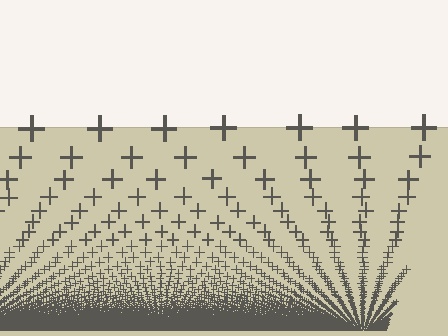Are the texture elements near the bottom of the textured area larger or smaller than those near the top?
Smaller. The gradient is inverted — elements near the bottom are smaller and denser.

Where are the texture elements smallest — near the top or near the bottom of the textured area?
Near the bottom.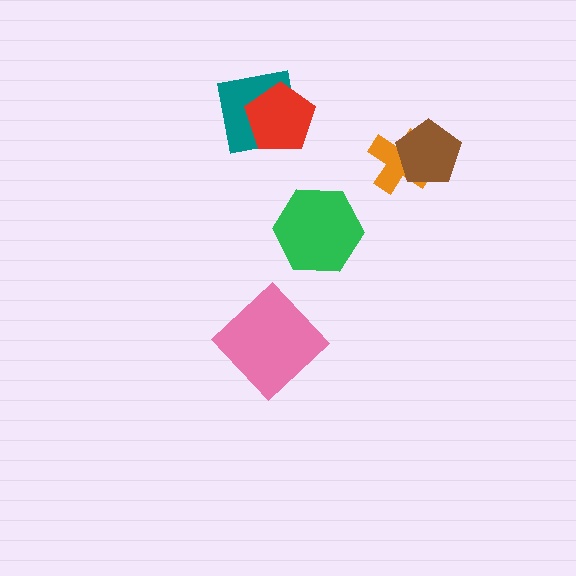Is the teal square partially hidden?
Yes, it is partially covered by another shape.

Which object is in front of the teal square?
The red pentagon is in front of the teal square.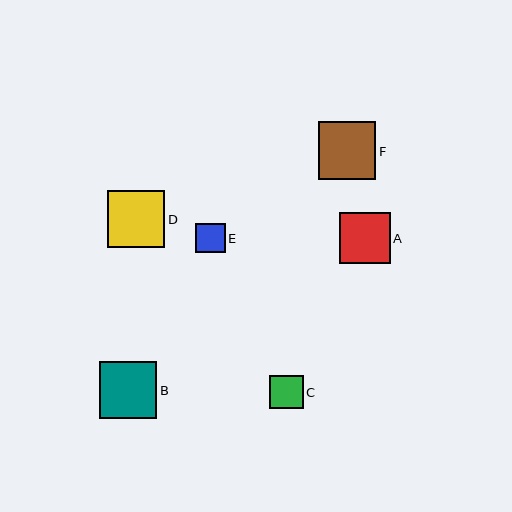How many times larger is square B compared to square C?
Square B is approximately 1.7 times the size of square C.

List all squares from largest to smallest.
From largest to smallest: F, D, B, A, C, E.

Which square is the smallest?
Square E is the smallest with a size of approximately 29 pixels.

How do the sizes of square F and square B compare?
Square F and square B are approximately the same size.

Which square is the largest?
Square F is the largest with a size of approximately 58 pixels.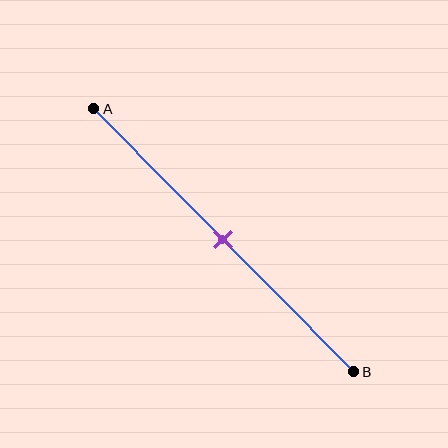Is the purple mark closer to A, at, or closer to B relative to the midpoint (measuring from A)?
The purple mark is approximately at the midpoint of segment AB.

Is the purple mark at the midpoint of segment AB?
Yes, the mark is approximately at the midpoint.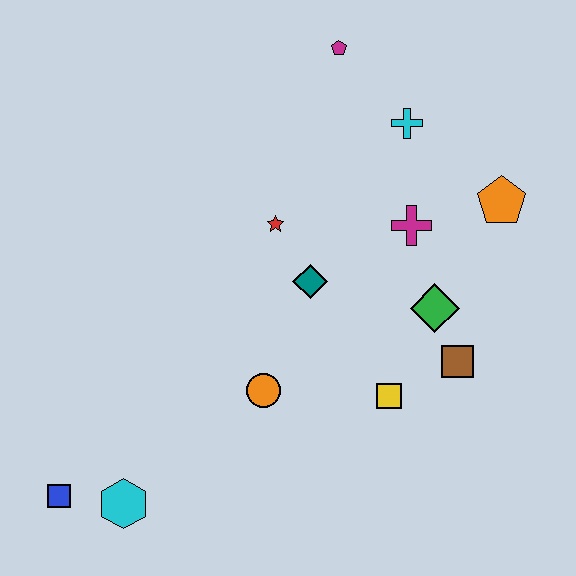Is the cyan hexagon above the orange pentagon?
No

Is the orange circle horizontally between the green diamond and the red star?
No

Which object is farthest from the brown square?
The blue square is farthest from the brown square.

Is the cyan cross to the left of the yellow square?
No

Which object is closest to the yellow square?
The brown square is closest to the yellow square.